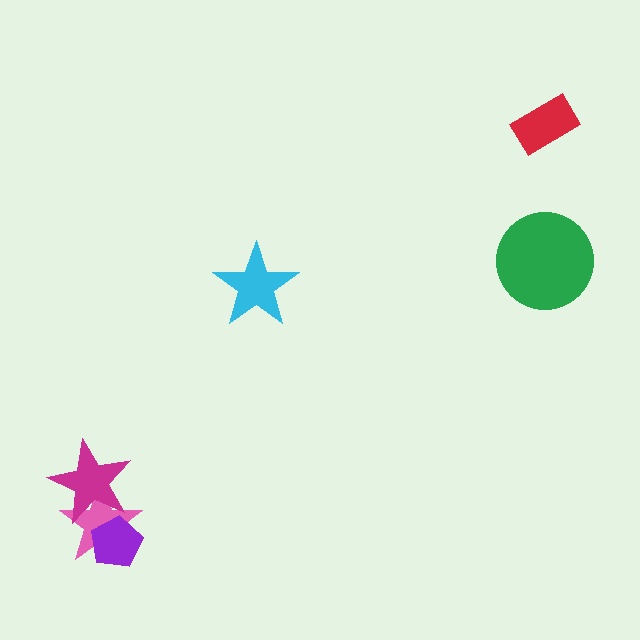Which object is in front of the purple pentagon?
The magenta star is in front of the purple pentagon.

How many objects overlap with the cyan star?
0 objects overlap with the cyan star.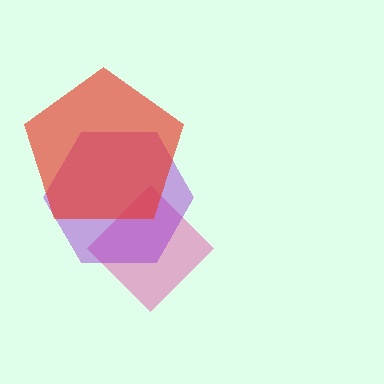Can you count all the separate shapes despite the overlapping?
Yes, there are 3 separate shapes.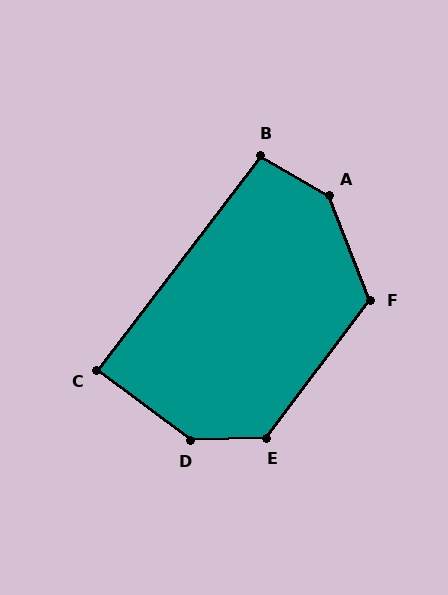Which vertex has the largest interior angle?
D, at approximately 142 degrees.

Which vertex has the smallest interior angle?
C, at approximately 90 degrees.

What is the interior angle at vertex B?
Approximately 97 degrees (obtuse).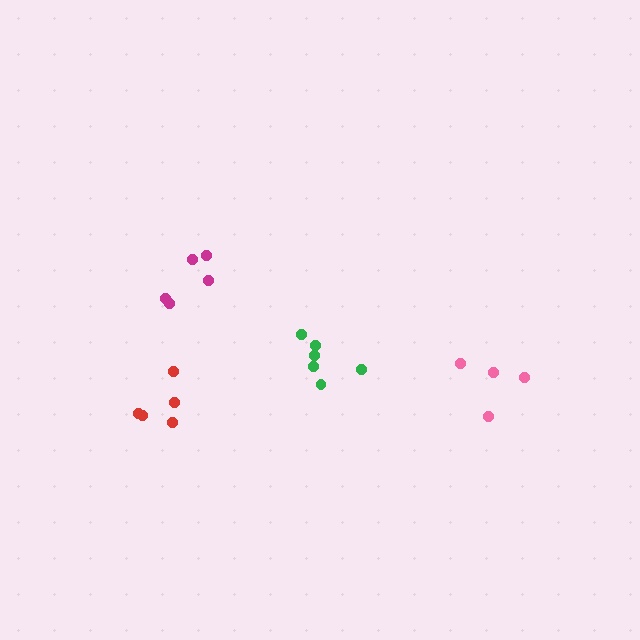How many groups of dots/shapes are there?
There are 4 groups.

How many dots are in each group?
Group 1: 5 dots, Group 2: 5 dots, Group 3: 6 dots, Group 4: 5 dots (21 total).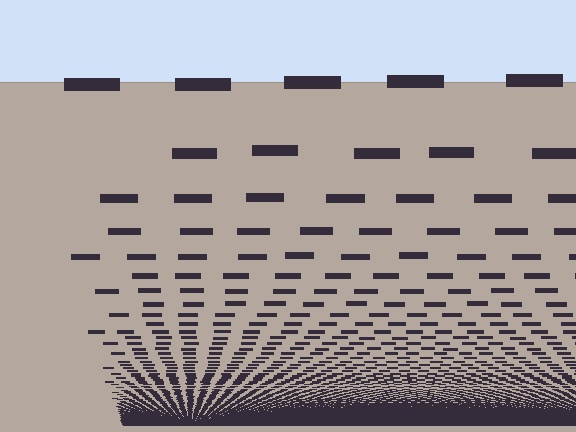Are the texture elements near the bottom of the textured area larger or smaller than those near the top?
Smaller. The gradient is inverted — elements near the bottom are smaller and denser.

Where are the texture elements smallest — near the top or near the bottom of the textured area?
Near the bottom.